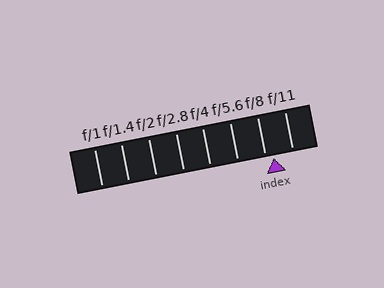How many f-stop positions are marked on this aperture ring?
There are 8 f-stop positions marked.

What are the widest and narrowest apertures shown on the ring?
The widest aperture shown is f/1 and the narrowest is f/11.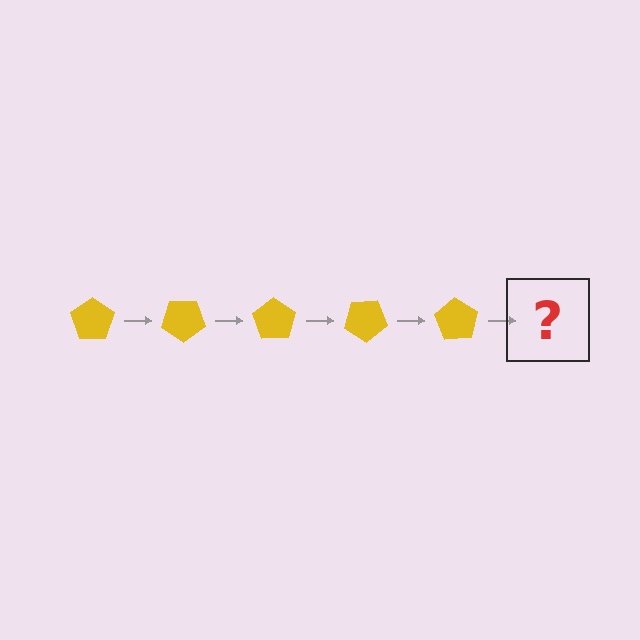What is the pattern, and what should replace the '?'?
The pattern is that the pentagon rotates 35 degrees each step. The '?' should be a yellow pentagon rotated 175 degrees.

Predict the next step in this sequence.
The next step is a yellow pentagon rotated 175 degrees.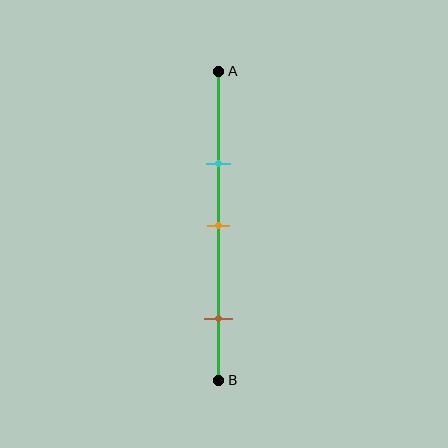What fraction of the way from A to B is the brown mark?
The brown mark is approximately 80% (0.8) of the way from A to B.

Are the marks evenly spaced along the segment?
No, the marks are not evenly spaced.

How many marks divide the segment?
There are 3 marks dividing the segment.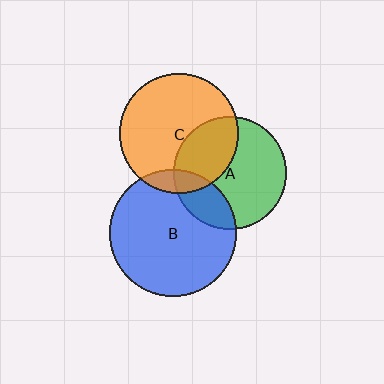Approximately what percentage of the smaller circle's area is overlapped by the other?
Approximately 35%.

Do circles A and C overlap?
Yes.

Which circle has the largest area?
Circle B (blue).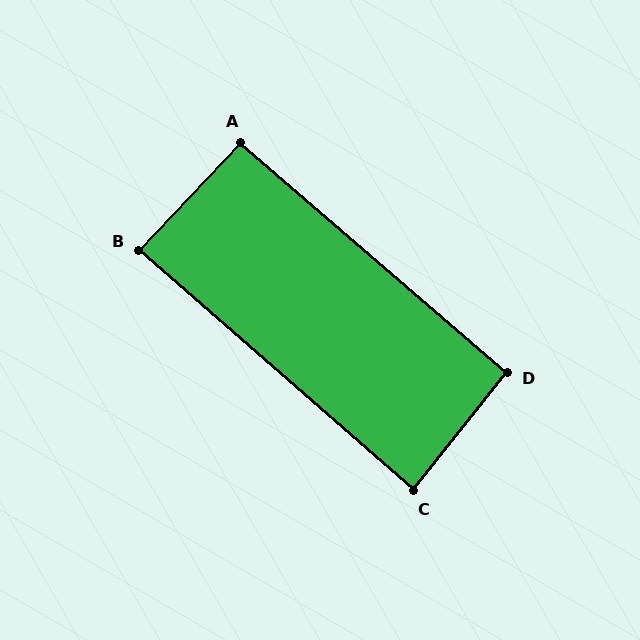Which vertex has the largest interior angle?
A, at approximately 93 degrees.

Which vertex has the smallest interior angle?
C, at approximately 87 degrees.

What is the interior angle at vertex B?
Approximately 88 degrees (approximately right).